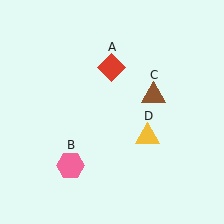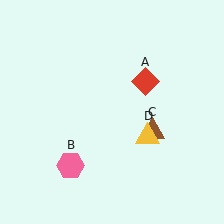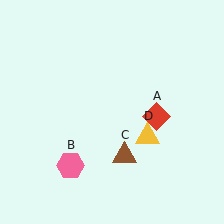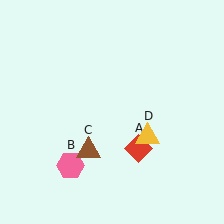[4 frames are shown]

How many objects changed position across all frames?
2 objects changed position: red diamond (object A), brown triangle (object C).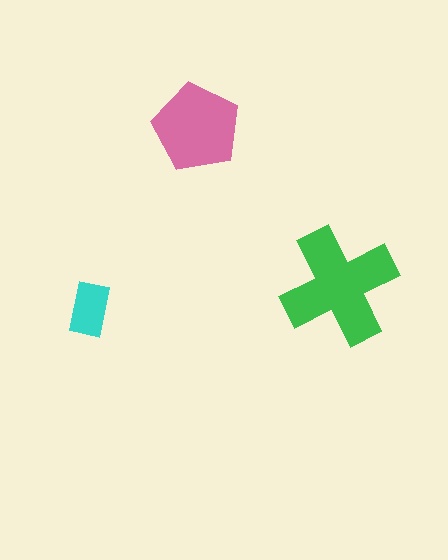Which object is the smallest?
The cyan rectangle.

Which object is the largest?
The green cross.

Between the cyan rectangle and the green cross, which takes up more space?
The green cross.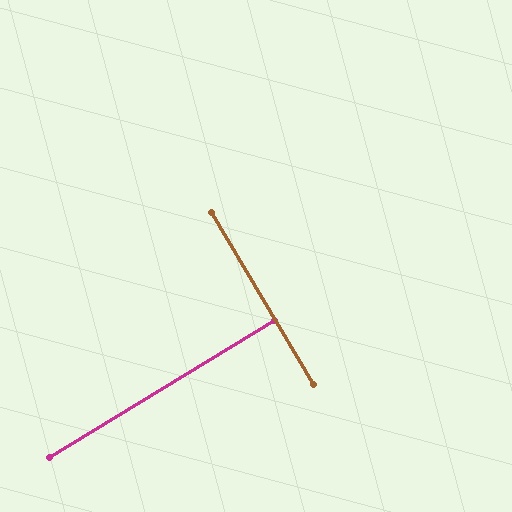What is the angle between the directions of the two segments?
Approximately 89 degrees.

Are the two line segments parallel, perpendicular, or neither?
Perpendicular — they meet at approximately 89°.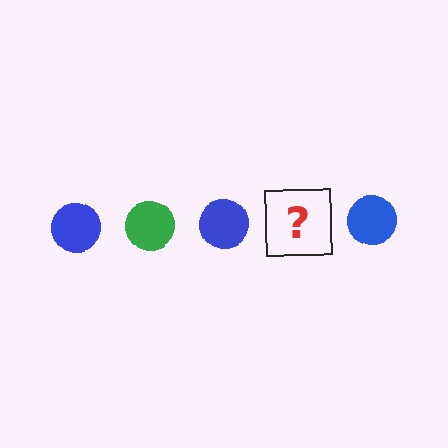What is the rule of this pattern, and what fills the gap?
The rule is that the pattern cycles through blue, green circles. The gap should be filled with a green circle.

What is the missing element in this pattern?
The missing element is a green circle.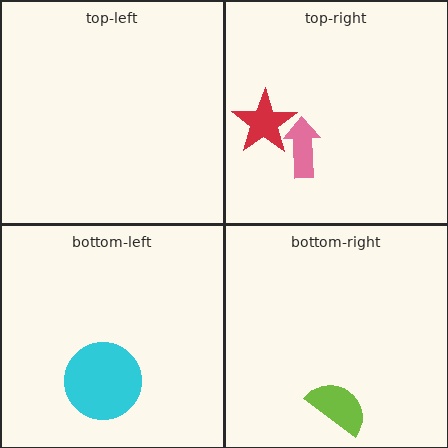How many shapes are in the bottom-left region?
1.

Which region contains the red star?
The top-right region.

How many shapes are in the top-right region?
2.